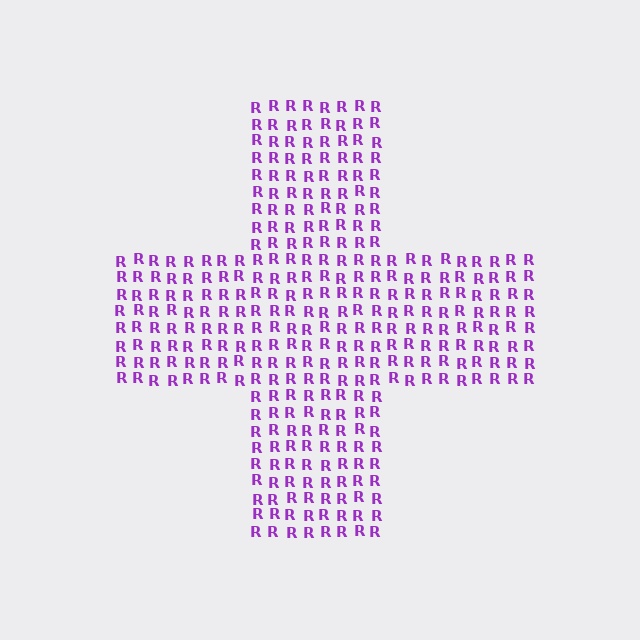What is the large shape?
The large shape is a cross.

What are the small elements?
The small elements are letter R's.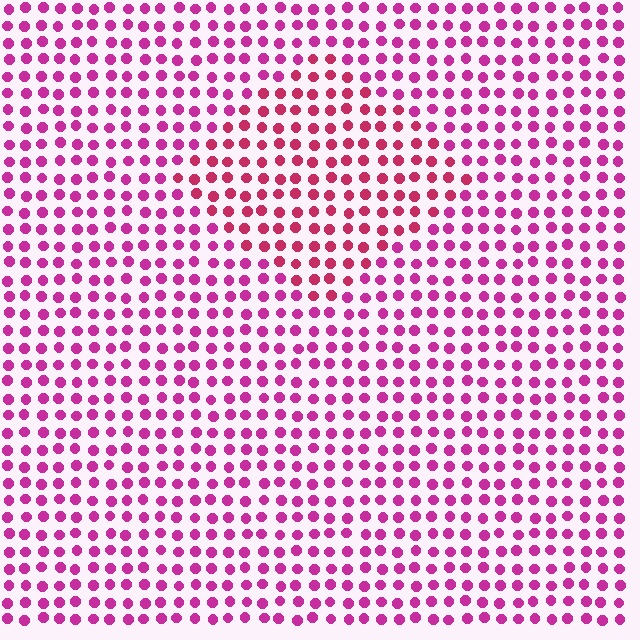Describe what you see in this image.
The image is filled with small magenta elements in a uniform arrangement. A diamond-shaped region is visible where the elements are tinted to a slightly different hue, forming a subtle color boundary.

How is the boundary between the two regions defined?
The boundary is defined purely by a slight shift in hue (about 24 degrees). Spacing, size, and orientation are identical on both sides.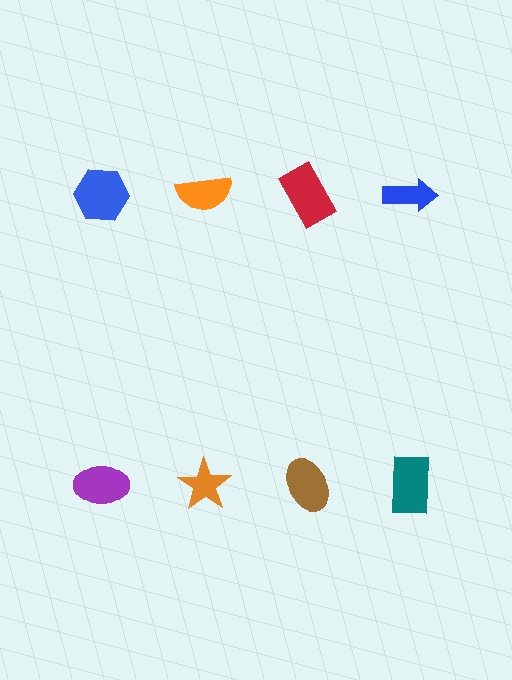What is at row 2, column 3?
A brown ellipse.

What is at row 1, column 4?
A blue arrow.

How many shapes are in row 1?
4 shapes.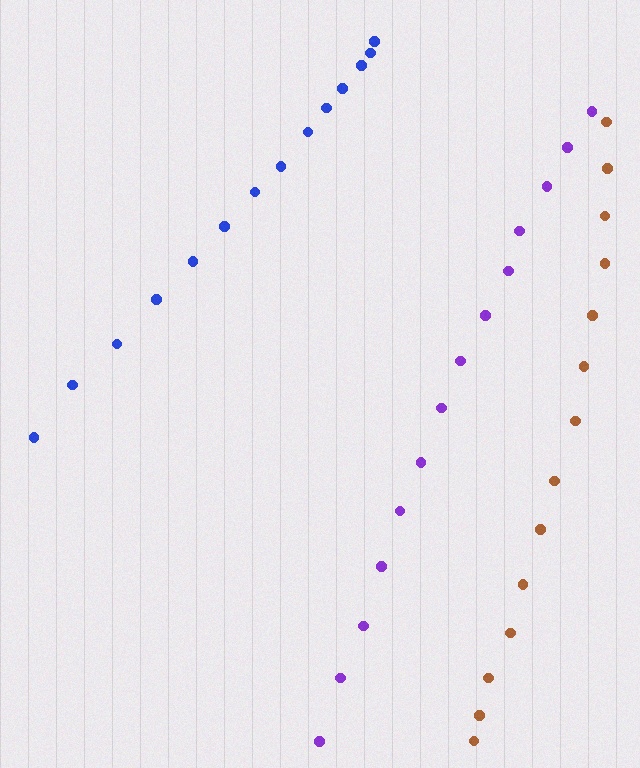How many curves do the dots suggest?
There are 3 distinct paths.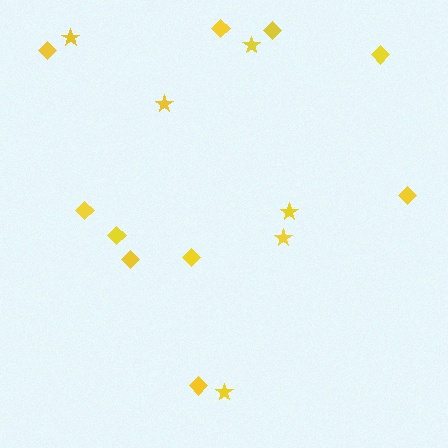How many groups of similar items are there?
There are 2 groups: one group of stars (6) and one group of diamonds (10).